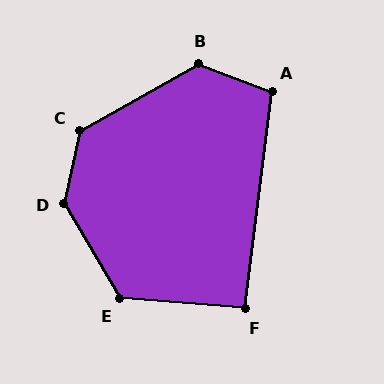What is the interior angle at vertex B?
Approximately 130 degrees (obtuse).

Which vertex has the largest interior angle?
D, at approximately 138 degrees.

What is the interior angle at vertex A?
Approximately 104 degrees (obtuse).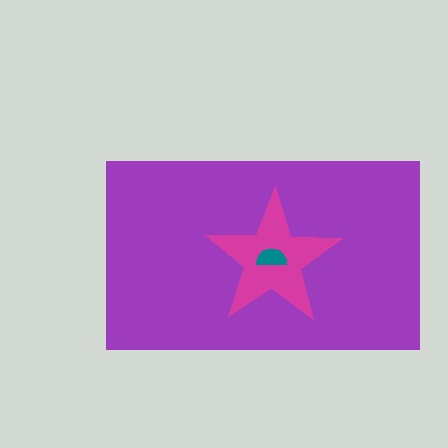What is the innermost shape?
The teal semicircle.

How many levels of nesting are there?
3.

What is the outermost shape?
The purple rectangle.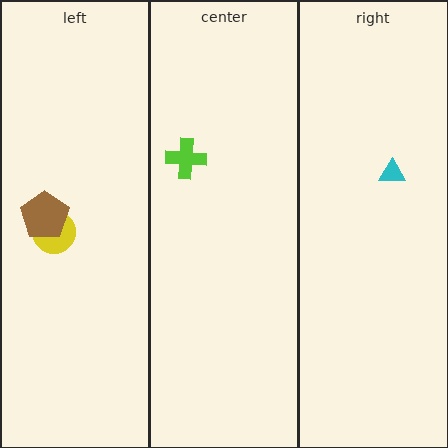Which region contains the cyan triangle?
The right region.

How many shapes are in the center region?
1.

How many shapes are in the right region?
1.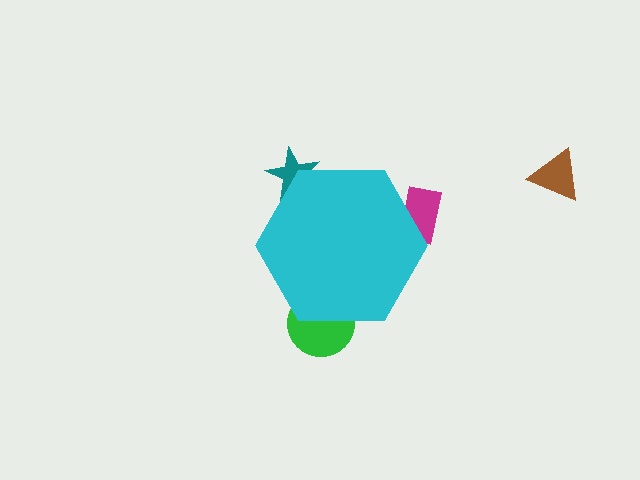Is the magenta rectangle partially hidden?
Yes, the magenta rectangle is partially hidden behind the cyan hexagon.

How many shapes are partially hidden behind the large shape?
3 shapes are partially hidden.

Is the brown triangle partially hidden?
No, the brown triangle is fully visible.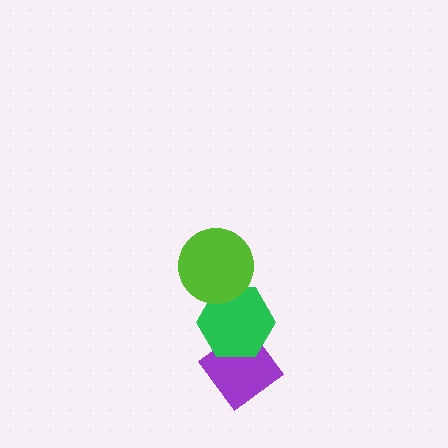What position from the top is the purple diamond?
The purple diamond is 3rd from the top.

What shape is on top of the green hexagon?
The lime circle is on top of the green hexagon.